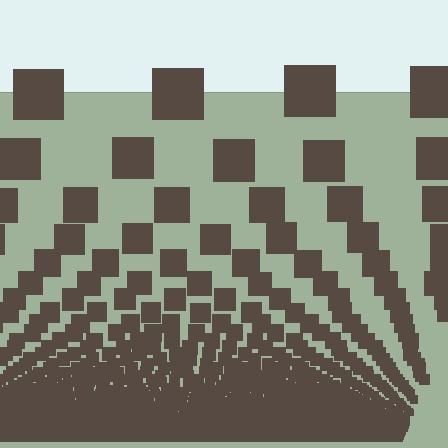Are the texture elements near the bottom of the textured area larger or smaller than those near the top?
Smaller. The gradient is inverted — elements near the bottom are smaller and denser.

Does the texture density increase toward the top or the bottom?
Density increases toward the bottom.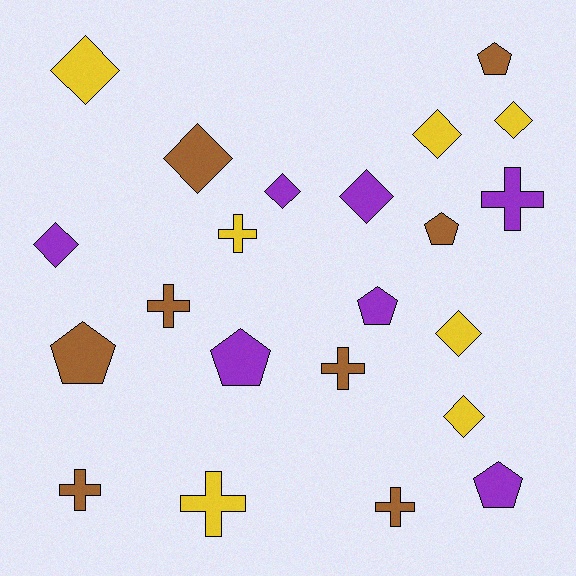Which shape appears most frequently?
Diamond, with 9 objects.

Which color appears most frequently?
Brown, with 8 objects.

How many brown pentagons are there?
There are 3 brown pentagons.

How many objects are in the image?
There are 22 objects.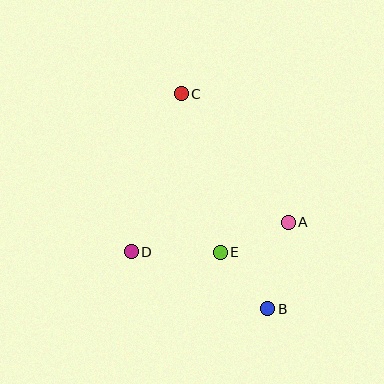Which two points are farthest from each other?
Points B and C are farthest from each other.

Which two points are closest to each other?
Points B and E are closest to each other.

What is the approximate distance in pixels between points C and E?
The distance between C and E is approximately 163 pixels.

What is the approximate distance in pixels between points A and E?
The distance between A and E is approximately 74 pixels.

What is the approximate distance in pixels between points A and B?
The distance between A and B is approximately 89 pixels.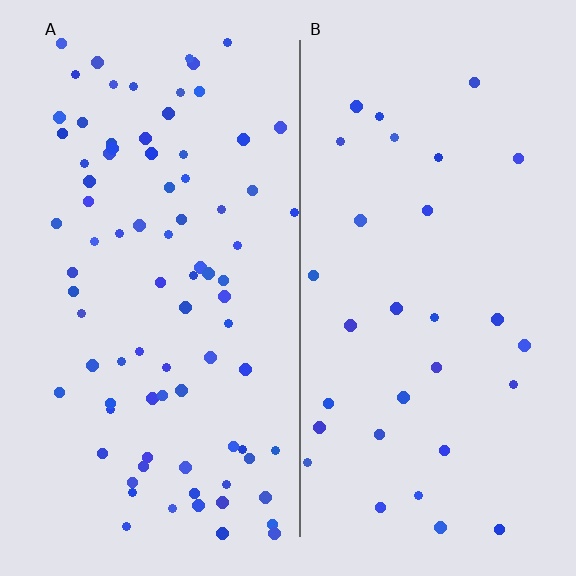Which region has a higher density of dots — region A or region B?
A (the left).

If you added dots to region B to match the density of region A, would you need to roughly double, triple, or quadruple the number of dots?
Approximately triple.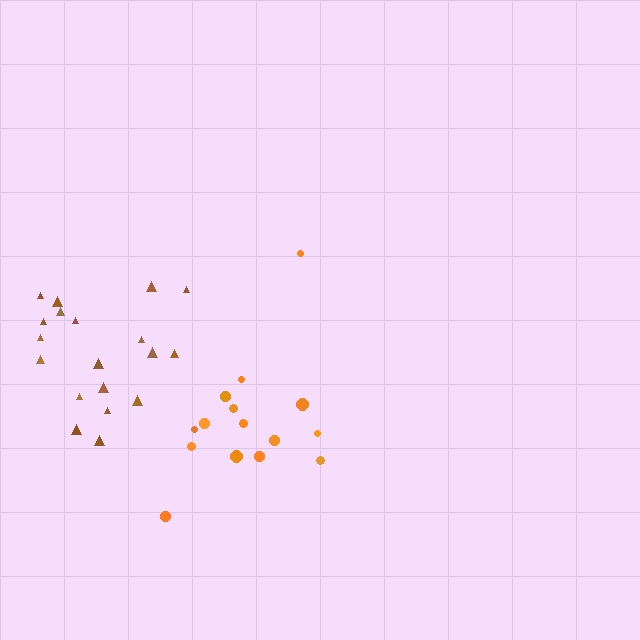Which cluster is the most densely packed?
Brown.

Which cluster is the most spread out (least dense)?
Orange.